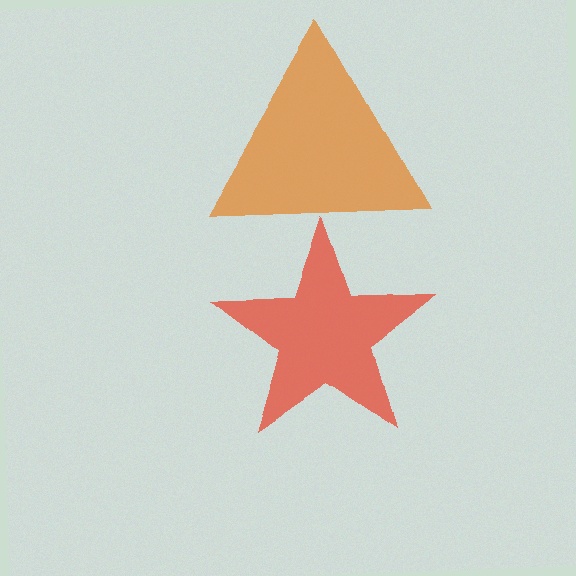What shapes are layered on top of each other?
The layered shapes are: an orange triangle, a red star.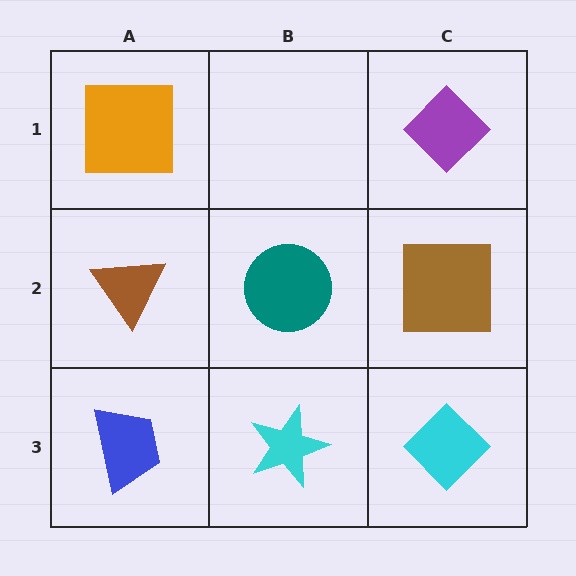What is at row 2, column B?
A teal circle.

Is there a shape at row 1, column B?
No, that cell is empty.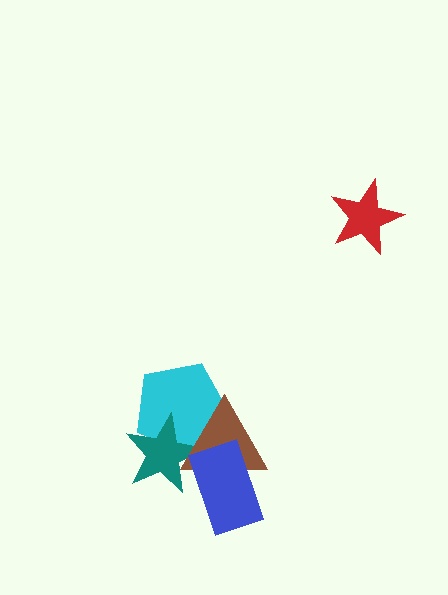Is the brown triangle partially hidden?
Yes, it is partially covered by another shape.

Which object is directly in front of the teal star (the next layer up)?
The brown triangle is directly in front of the teal star.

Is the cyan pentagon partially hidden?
Yes, it is partially covered by another shape.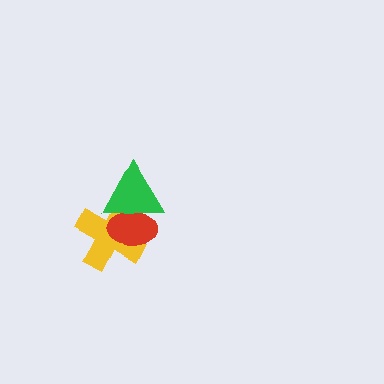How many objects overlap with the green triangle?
2 objects overlap with the green triangle.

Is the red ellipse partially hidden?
Yes, it is partially covered by another shape.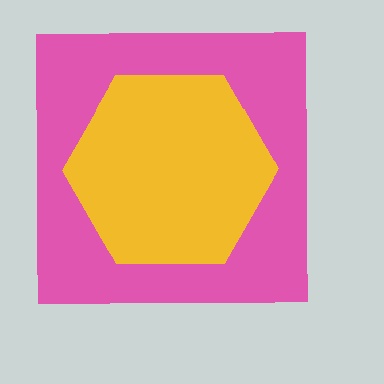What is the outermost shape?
The pink square.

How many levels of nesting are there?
2.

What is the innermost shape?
The yellow hexagon.